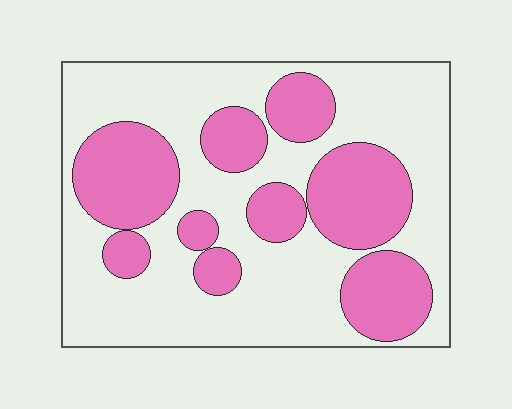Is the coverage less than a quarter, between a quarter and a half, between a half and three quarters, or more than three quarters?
Between a quarter and a half.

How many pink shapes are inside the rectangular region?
9.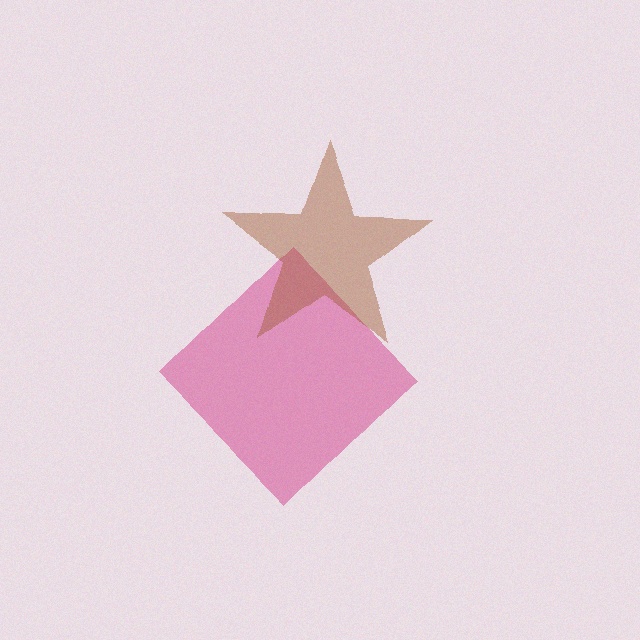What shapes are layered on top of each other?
The layered shapes are: a magenta diamond, a brown star.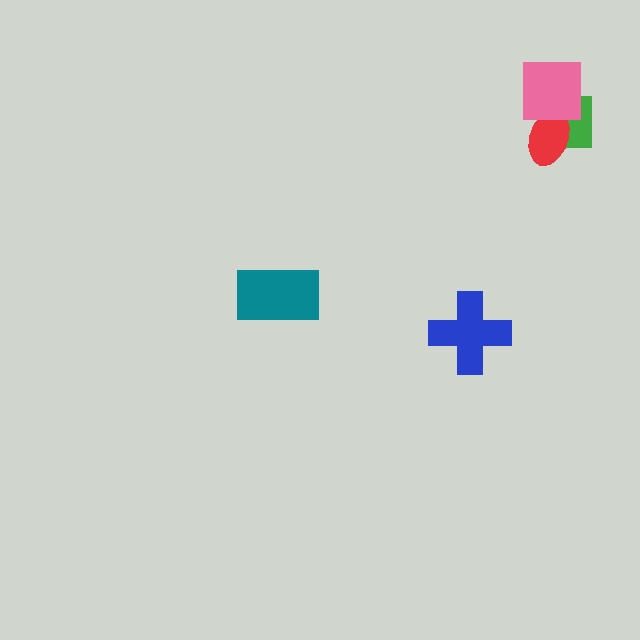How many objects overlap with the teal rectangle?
0 objects overlap with the teal rectangle.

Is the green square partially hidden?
Yes, it is partially covered by another shape.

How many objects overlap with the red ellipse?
2 objects overlap with the red ellipse.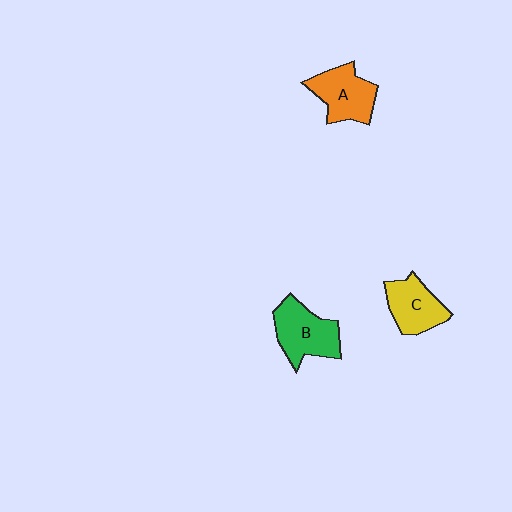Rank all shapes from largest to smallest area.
From largest to smallest: B (green), A (orange), C (yellow).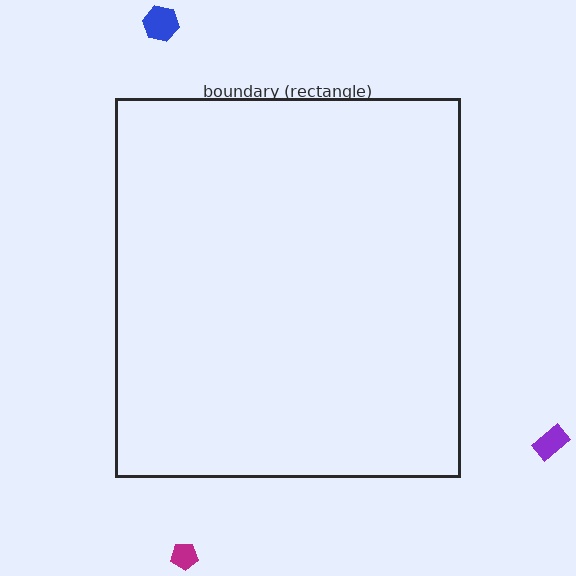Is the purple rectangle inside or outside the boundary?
Outside.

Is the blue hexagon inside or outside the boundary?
Outside.